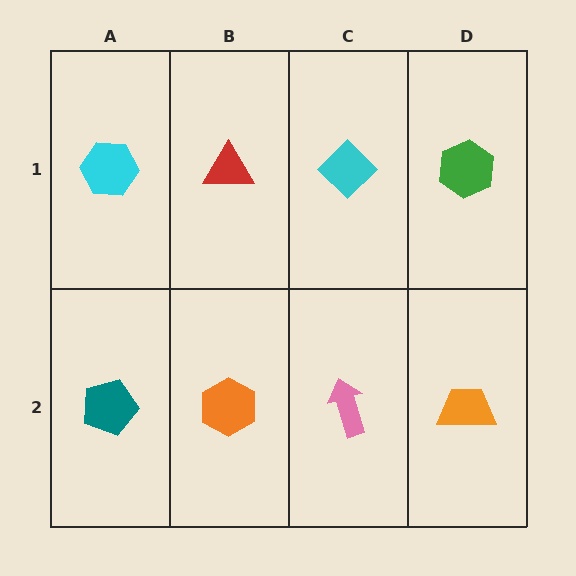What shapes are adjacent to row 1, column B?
An orange hexagon (row 2, column B), a cyan hexagon (row 1, column A), a cyan diamond (row 1, column C).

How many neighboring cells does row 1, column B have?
3.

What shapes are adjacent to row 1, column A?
A teal pentagon (row 2, column A), a red triangle (row 1, column B).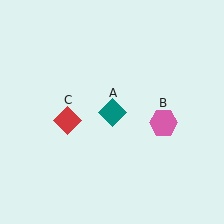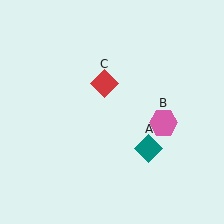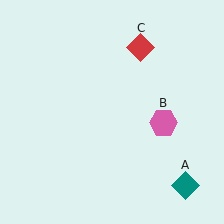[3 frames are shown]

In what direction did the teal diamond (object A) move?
The teal diamond (object A) moved down and to the right.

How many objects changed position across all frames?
2 objects changed position: teal diamond (object A), red diamond (object C).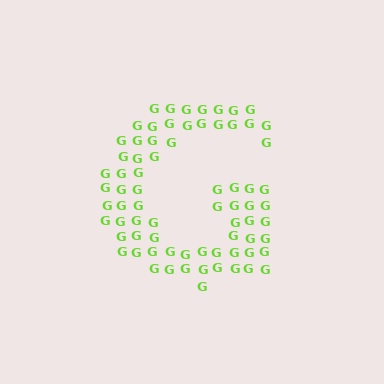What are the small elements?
The small elements are letter G's.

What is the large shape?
The large shape is the letter G.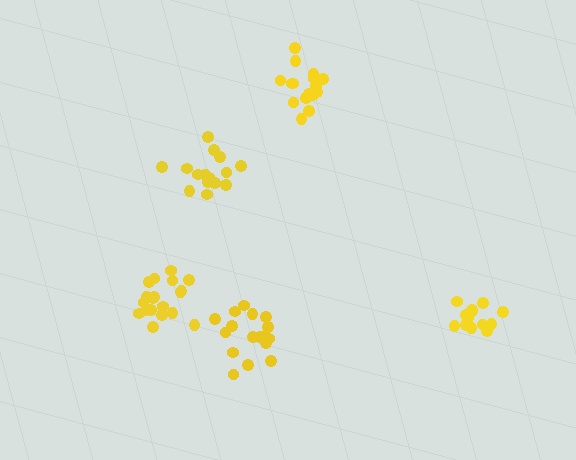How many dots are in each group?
Group 1: 19 dots, Group 2: 16 dots, Group 3: 14 dots, Group 4: 17 dots, Group 5: 15 dots (81 total).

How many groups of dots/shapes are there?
There are 5 groups.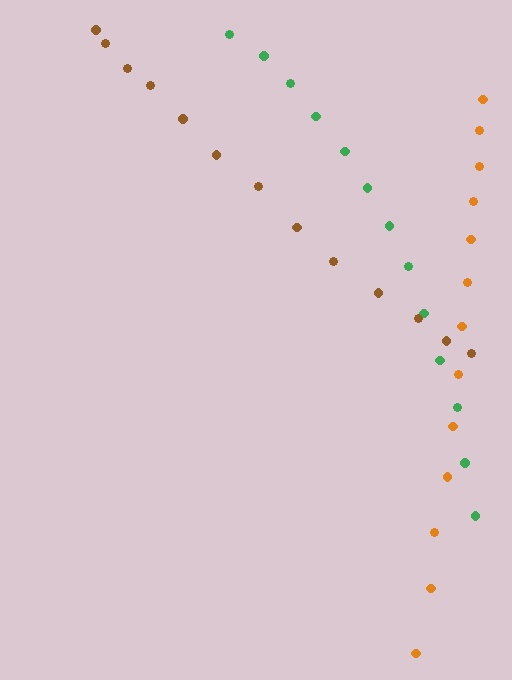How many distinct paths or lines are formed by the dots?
There are 3 distinct paths.